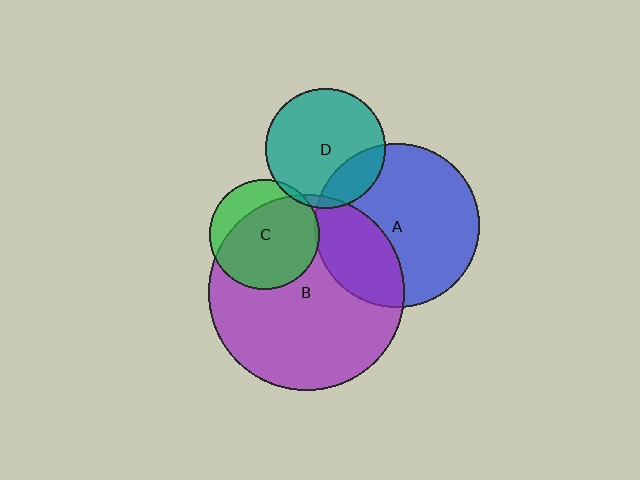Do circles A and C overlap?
Yes.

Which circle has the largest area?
Circle B (purple).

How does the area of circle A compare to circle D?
Approximately 1.9 times.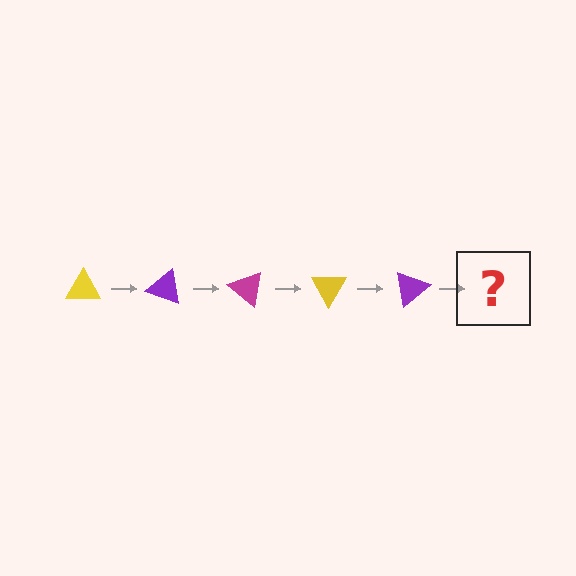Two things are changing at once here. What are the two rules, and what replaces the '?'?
The two rules are that it rotates 20 degrees each step and the color cycles through yellow, purple, and magenta. The '?' should be a magenta triangle, rotated 100 degrees from the start.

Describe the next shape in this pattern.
It should be a magenta triangle, rotated 100 degrees from the start.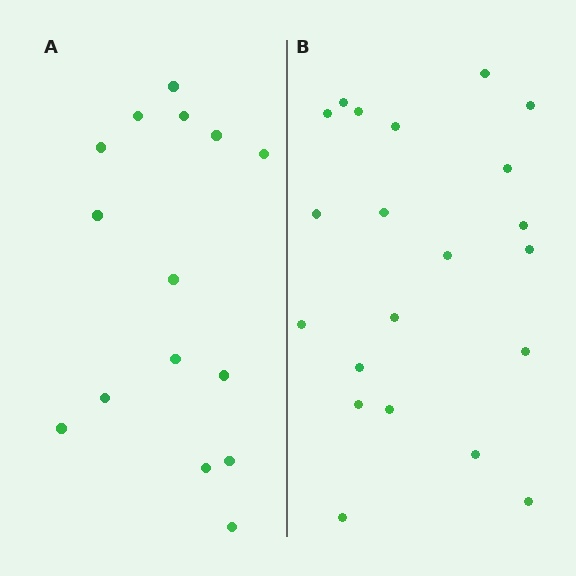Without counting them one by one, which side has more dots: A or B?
Region B (the right region) has more dots.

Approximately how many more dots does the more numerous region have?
Region B has about 6 more dots than region A.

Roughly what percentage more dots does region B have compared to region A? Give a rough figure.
About 40% more.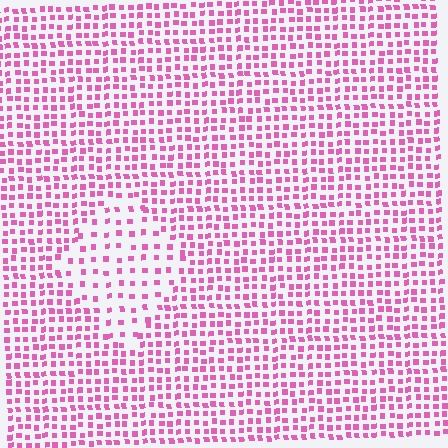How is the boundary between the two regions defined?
The boundary is defined by a change in element density (approximately 2.0x ratio). All elements are the same color, size, and shape.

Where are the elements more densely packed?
The elements are more densely packed outside the diamond boundary.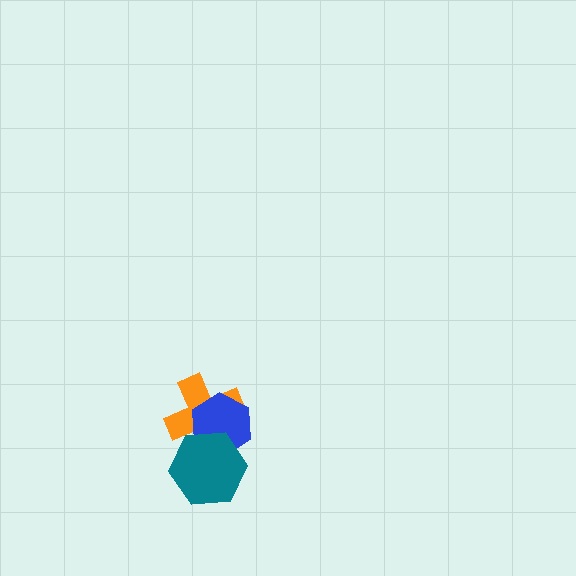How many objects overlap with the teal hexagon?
2 objects overlap with the teal hexagon.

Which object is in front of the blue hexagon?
The teal hexagon is in front of the blue hexagon.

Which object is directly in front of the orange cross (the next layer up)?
The blue hexagon is directly in front of the orange cross.